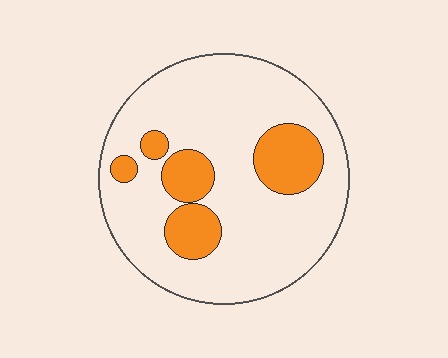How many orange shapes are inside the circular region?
5.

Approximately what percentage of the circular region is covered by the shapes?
Approximately 20%.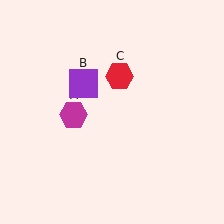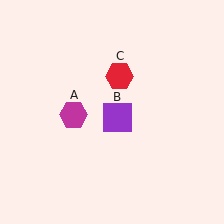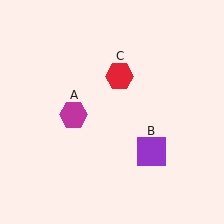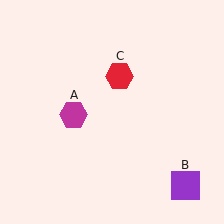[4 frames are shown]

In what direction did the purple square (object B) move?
The purple square (object B) moved down and to the right.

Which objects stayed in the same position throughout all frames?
Magenta hexagon (object A) and red hexagon (object C) remained stationary.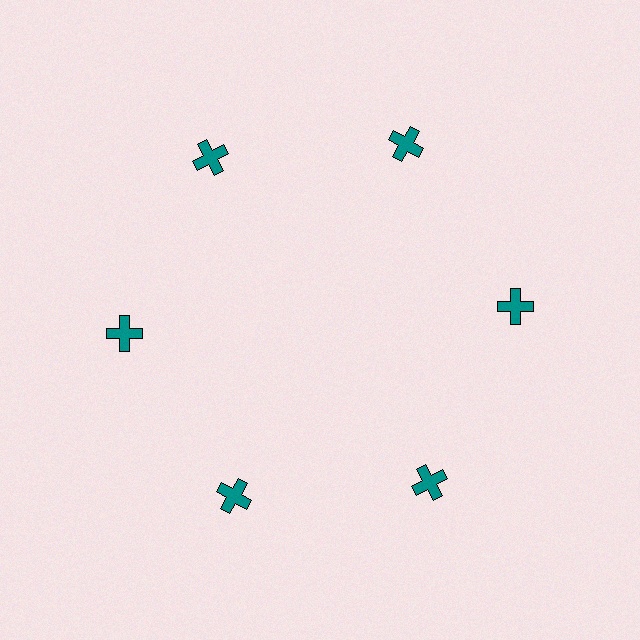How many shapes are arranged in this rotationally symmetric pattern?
There are 6 shapes, arranged in 6 groups of 1.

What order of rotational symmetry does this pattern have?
This pattern has 6-fold rotational symmetry.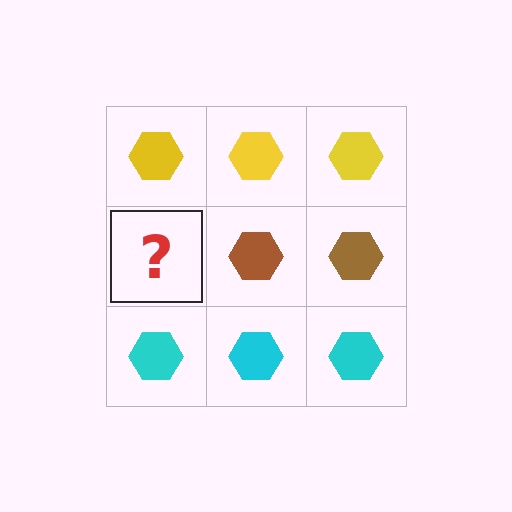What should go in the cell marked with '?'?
The missing cell should contain a brown hexagon.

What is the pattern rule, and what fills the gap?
The rule is that each row has a consistent color. The gap should be filled with a brown hexagon.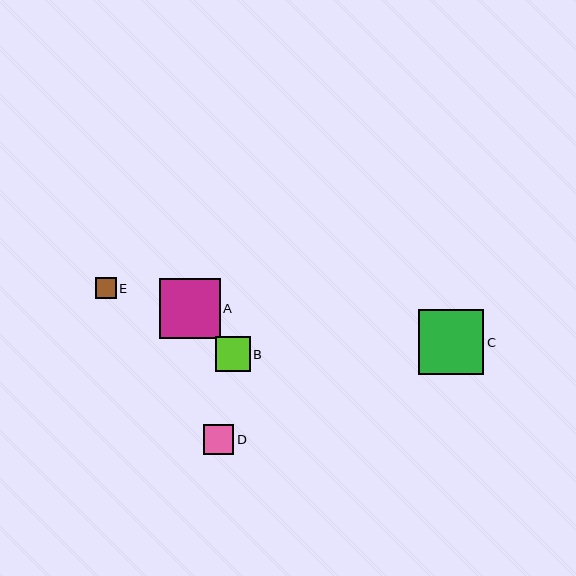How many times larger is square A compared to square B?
Square A is approximately 1.7 times the size of square B.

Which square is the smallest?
Square E is the smallest with a size of approximately 20 pixels.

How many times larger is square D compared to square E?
Square D is approximately 1.5 times the size of square E.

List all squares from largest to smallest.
From largest to smallest: C, A, B, D, E.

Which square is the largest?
Square C is the largest with a size of approximately 65 pixels.